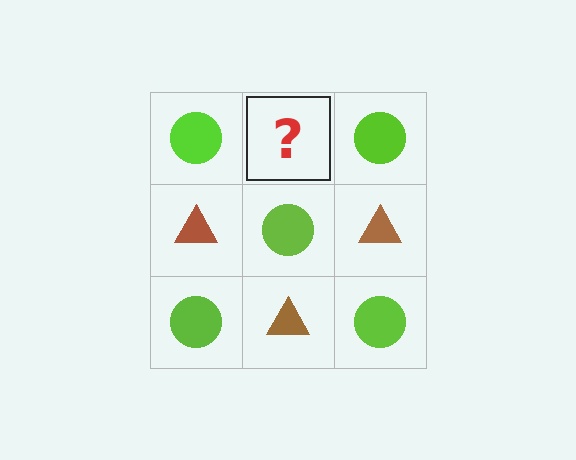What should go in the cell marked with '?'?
The missing cell should contain a brown triangle.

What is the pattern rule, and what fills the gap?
The rule is that it alternates lime circle and brown triangle in a checkerboard pattern. The gap should be filled with a brown triangle.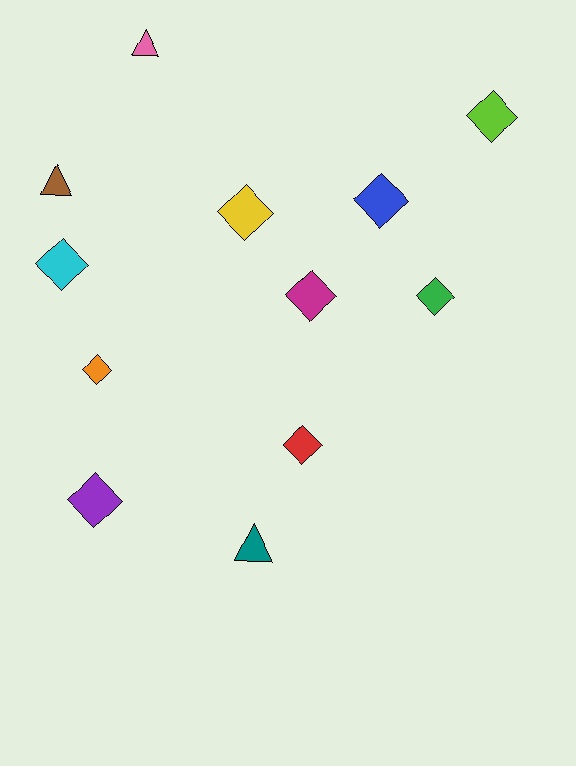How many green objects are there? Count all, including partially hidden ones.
There is 1 green object.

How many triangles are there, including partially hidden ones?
There are 3 triangles.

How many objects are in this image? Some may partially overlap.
There are 12 objects.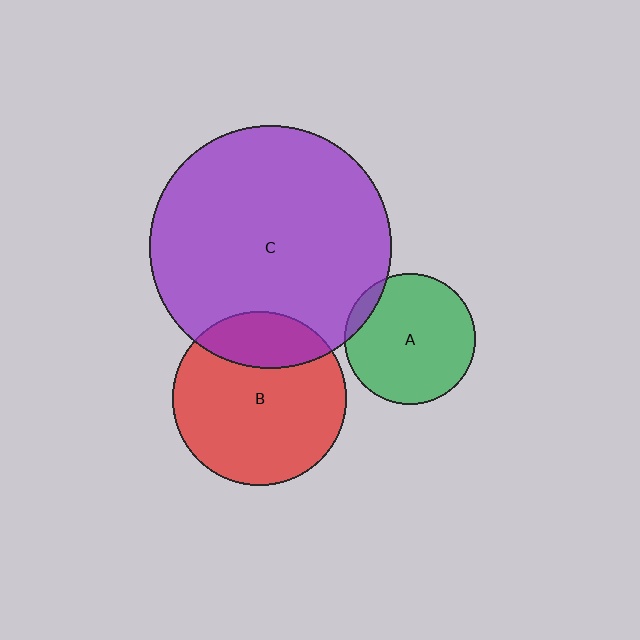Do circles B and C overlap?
Yes.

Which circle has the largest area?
Circle C (purple).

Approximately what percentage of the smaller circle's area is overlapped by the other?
Approximately 25%.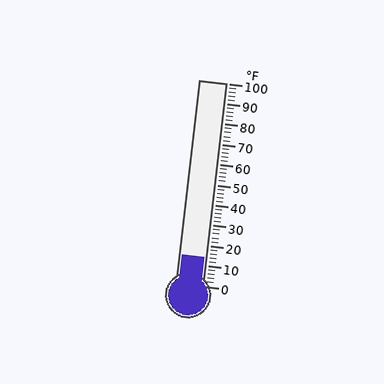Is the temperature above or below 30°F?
The temperature is below 30°F.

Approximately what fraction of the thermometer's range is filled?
The thermometer is filled to approximately 15% of its range.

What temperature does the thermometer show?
The thermometer shows approximately 14°F.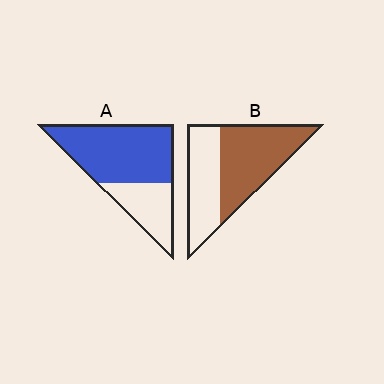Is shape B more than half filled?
Yes.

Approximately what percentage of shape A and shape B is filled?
A is approximately 70% and B is approximately 60%.